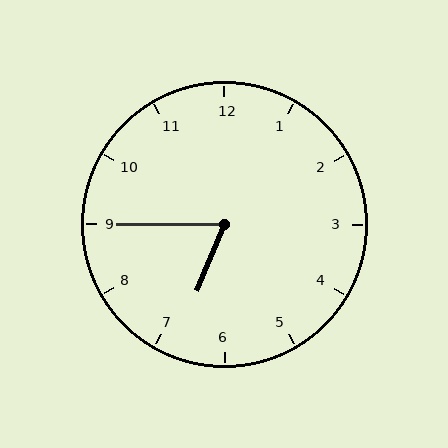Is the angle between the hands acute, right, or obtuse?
It is acute.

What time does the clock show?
6:45.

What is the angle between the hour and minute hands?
Approximately 68 degrees.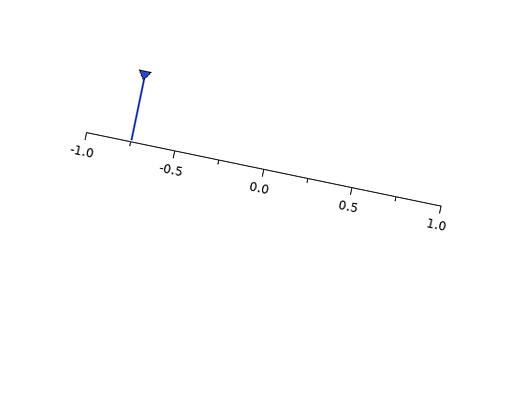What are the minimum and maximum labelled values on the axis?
The axis runs from -1.0 to 1.0.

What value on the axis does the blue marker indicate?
The marker indicates approximately -0.75.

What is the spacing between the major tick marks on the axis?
The major ticks are spaced 0.5 apart.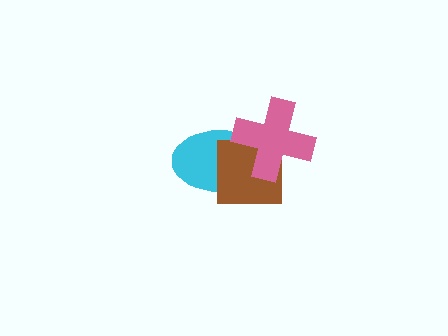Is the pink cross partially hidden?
No, no other shape covers it.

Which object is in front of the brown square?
The pink cross is in front of the brown square.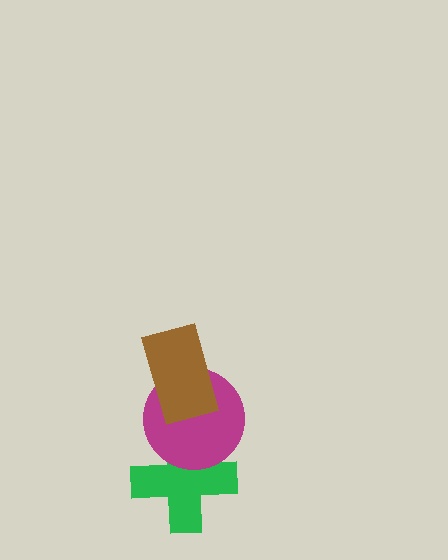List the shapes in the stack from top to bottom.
From top to bottom: the brown rectangle, the magenta circle, the green cross.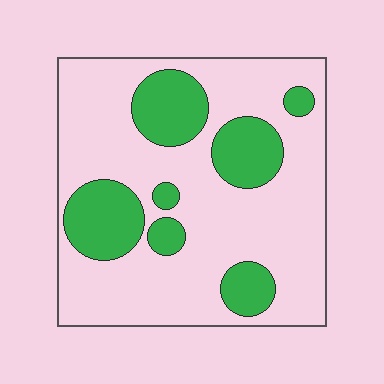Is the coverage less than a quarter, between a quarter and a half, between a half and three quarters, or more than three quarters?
Between a quarter and a half.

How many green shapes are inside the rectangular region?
7.